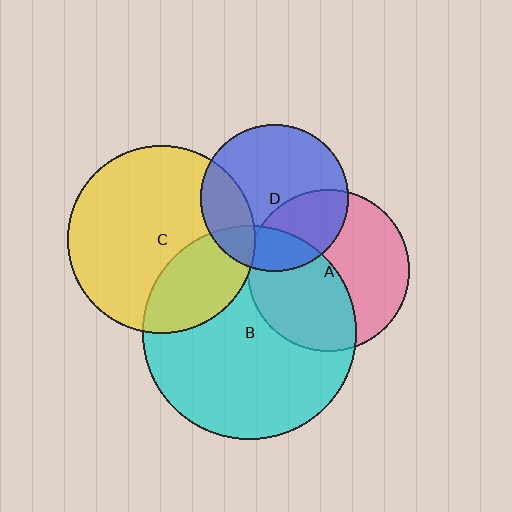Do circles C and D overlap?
Yes.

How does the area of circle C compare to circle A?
Approximately 1.3 times.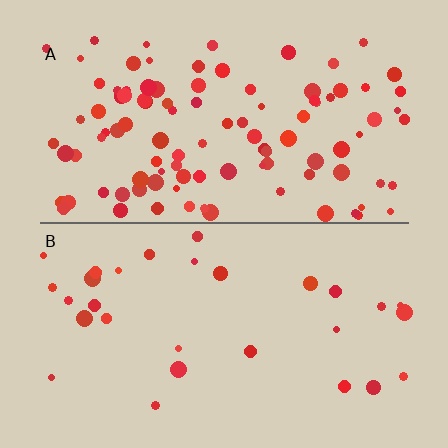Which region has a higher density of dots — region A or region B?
A (the top).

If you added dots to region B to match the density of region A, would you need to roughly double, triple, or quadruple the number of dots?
Approximately quadruple.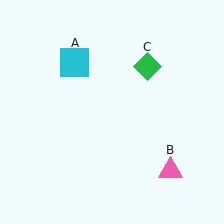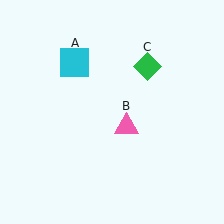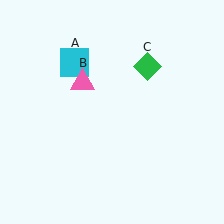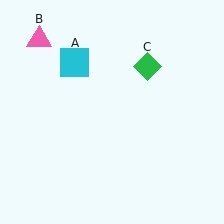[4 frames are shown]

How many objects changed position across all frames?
1 object changed position: pink triangle (object B).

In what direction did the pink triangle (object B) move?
The pink triangle (object B) moved up and to the left.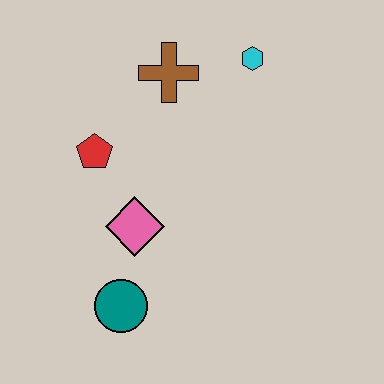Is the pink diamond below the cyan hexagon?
Yes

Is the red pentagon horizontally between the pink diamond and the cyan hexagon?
No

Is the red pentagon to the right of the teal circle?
No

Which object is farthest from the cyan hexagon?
The teal circle is farthest from the cyan hexagon.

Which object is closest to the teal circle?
The pink diamond is closest to the teal circle.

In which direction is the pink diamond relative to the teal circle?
The pink diamond is above the teal circle.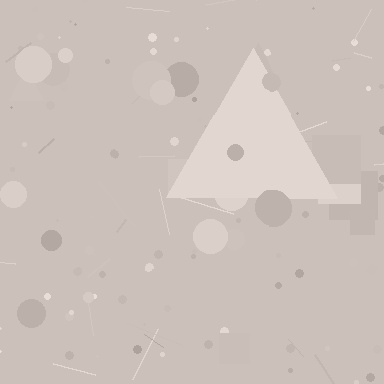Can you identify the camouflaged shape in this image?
The camouflaged shape is a triangle.